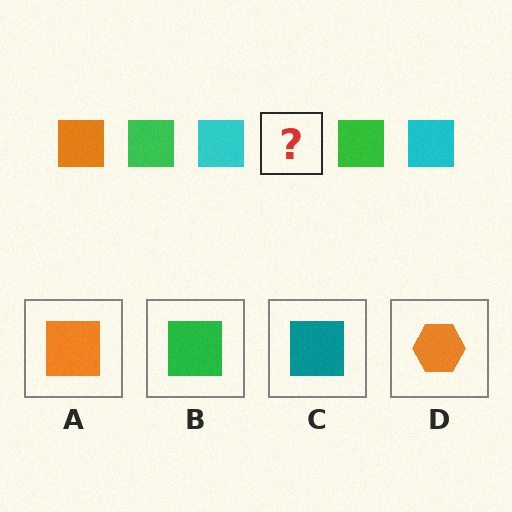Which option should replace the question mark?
Option A.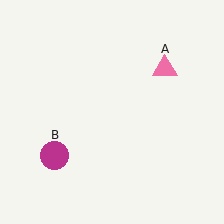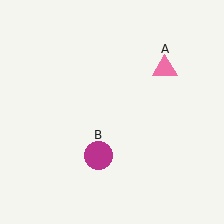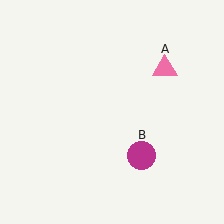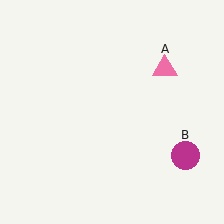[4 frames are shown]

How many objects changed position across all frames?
1 object changed position: magenta circle (object B).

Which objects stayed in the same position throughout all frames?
Pink triangle (object A) remained stationary.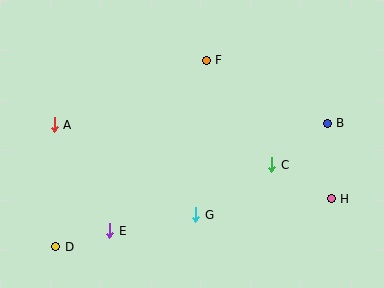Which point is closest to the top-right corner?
Point B is closest to the top-right corner.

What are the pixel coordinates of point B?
Point B is at (327, 123).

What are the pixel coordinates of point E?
Point E is at (110, 231).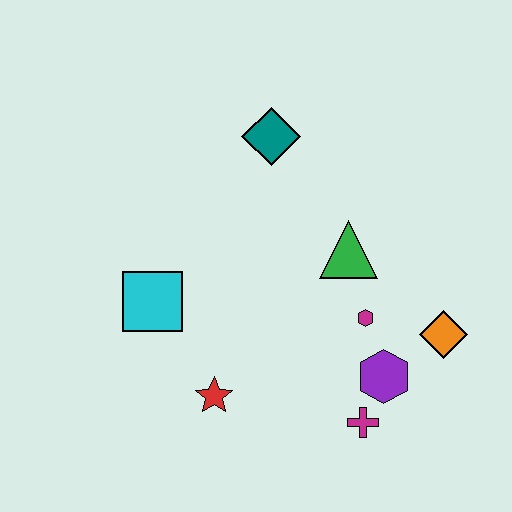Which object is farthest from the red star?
The teal diamond is farthest from the red star.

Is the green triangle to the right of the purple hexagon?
No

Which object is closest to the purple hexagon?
The magenta cross is closest to the purple hexagon.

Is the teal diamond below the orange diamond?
No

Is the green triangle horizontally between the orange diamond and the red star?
Yes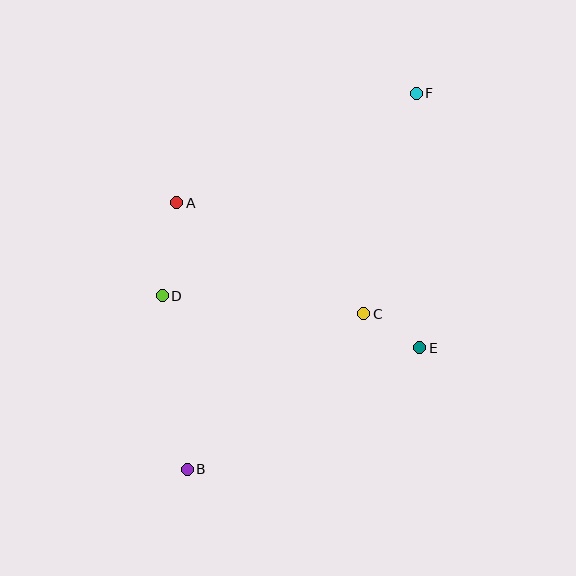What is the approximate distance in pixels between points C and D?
The distance between C and D is approximately 202 pixels.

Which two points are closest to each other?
Points C and E are closest to each other.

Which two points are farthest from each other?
Points B and F are farthest from each other.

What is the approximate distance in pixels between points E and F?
The distance between E and F is approximately 254 pixels.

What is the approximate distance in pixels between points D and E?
The distance between D and E is approximately 263 pixels.